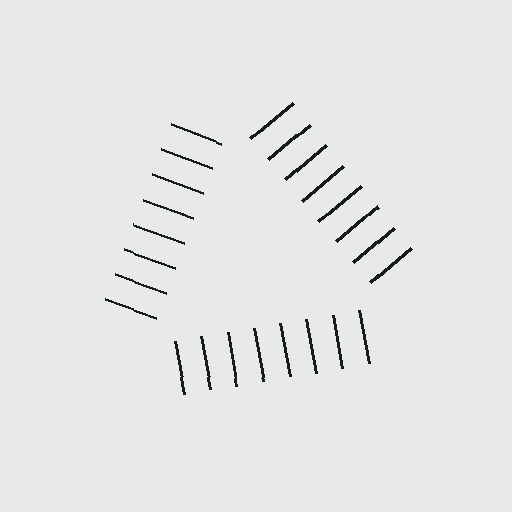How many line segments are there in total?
24 — 8 along each of the 3 edges.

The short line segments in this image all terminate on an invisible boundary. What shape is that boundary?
An illusory triangle — the line segments terminate on its edges but no continuous stroke is drawn.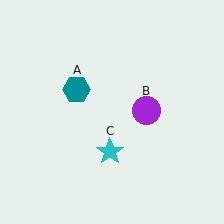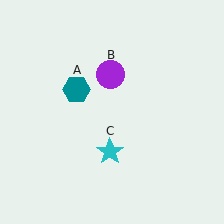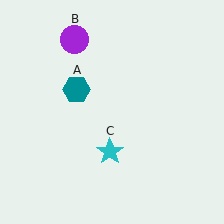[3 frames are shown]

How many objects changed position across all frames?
1 object changed position: purple circle (object B).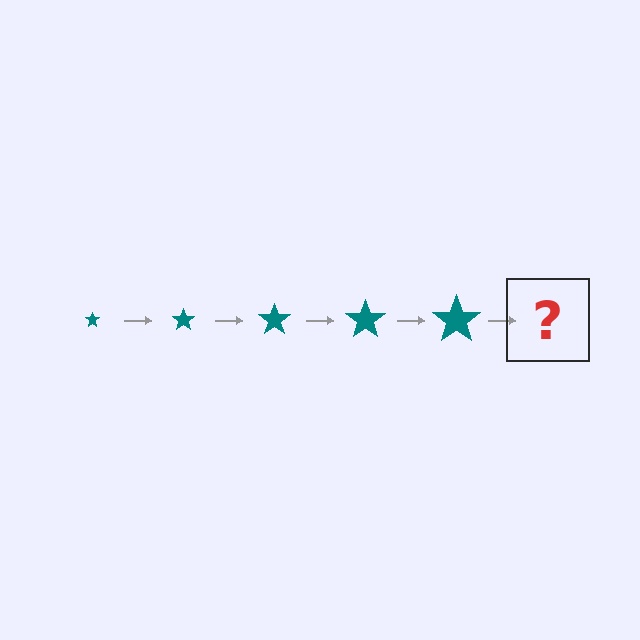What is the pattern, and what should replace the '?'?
The pattern is that the star gets progressively larger each step. The '?' should be a teal star, larger than the previous one.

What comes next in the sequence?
The next element should be a teal star, larger than the previous one.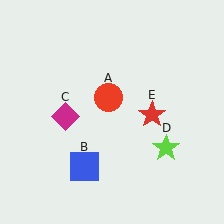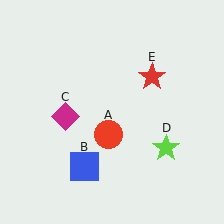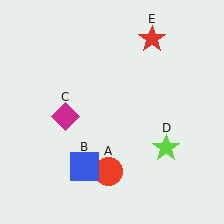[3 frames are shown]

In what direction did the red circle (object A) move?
The red circle (object A) moved down.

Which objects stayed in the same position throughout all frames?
Blue square (object B) and magenta diamond (object C) and lime star (object D) remained stationary.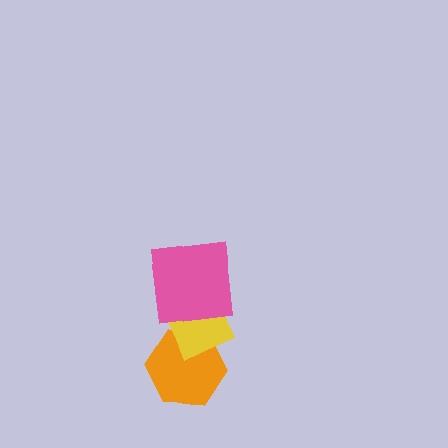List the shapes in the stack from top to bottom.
From top to bottom: the pink square, the yellow diamond, the orange hexagon.